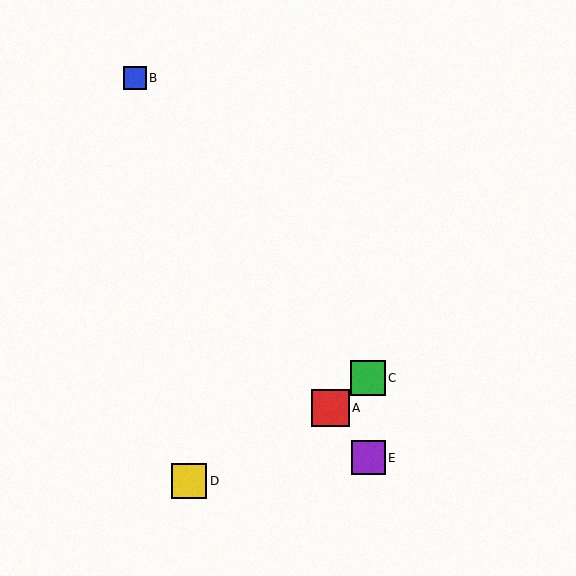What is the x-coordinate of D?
Object D is at x≈189.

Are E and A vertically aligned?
No, E is at x≈368 and A is at x≈330.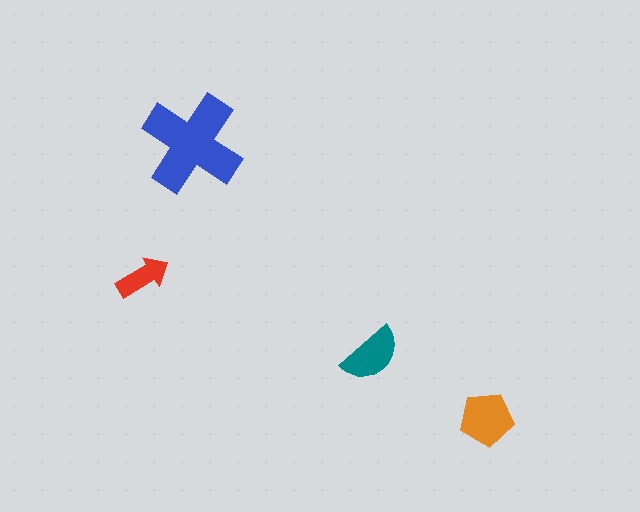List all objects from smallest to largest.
The red arrow, the teal semicircle, the orange pentagon, the blue cross.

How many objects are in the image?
There are 4 objects in the image.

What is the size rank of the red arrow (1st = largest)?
4th.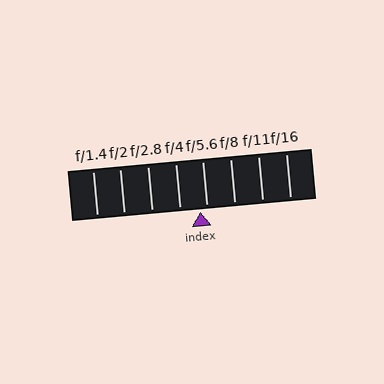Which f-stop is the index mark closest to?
The index mark is closest to f/5.6.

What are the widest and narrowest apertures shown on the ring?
The widest aperture shown is f/1.4 and the narrowest is f/16.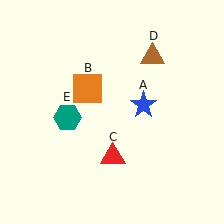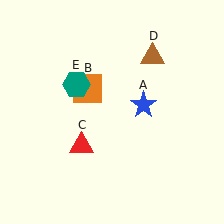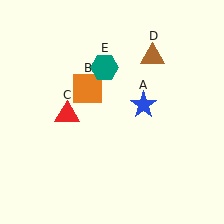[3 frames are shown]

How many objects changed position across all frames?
2 objects changed position: red triangle (object C), teal hexagon (object E).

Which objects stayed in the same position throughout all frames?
Blue star (object A) and orange square (object B) and brown triangle (object D) remained stationary.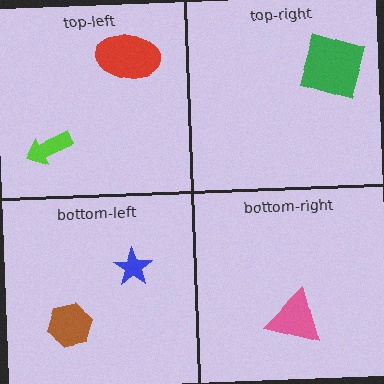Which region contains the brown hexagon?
The bottom-left region.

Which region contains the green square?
The top-right region.